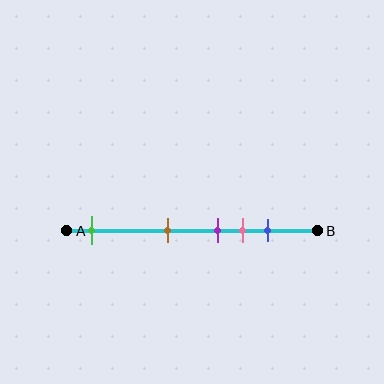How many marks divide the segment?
There are 5 marks dividing the segment.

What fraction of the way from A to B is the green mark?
The green mark is approximately 10% (0.1) of the way from A to B.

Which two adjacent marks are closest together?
The purple and pink marks are the closest adjacent pair.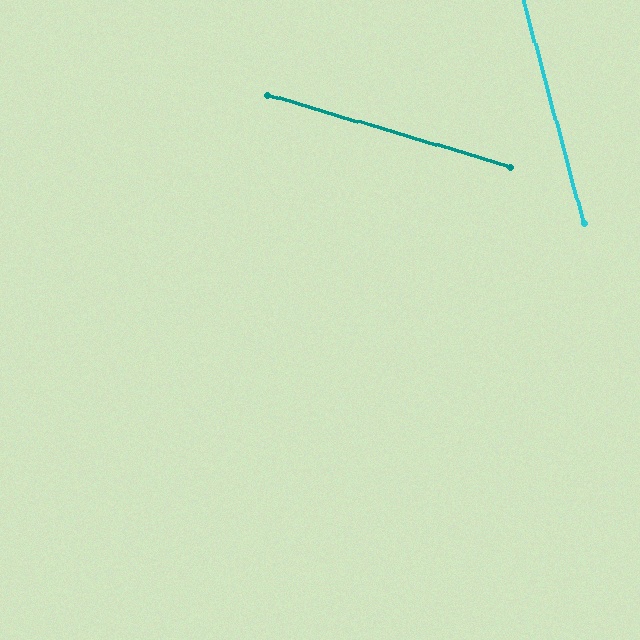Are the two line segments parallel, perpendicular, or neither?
Neither parallel nor perpendicular — they differ by about 58°.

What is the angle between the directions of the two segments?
Approximately 58 degrees.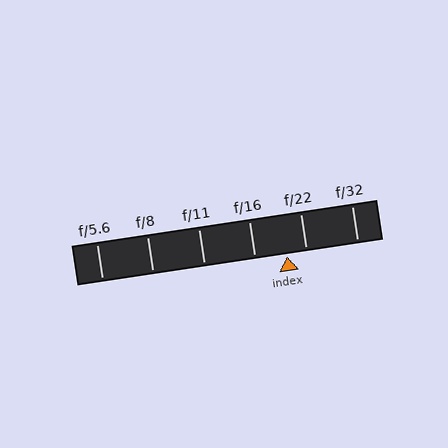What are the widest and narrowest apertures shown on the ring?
The widest aperture shown is f/5.6 and the narrowest is f/32.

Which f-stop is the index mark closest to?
The index mark is closest to f/22.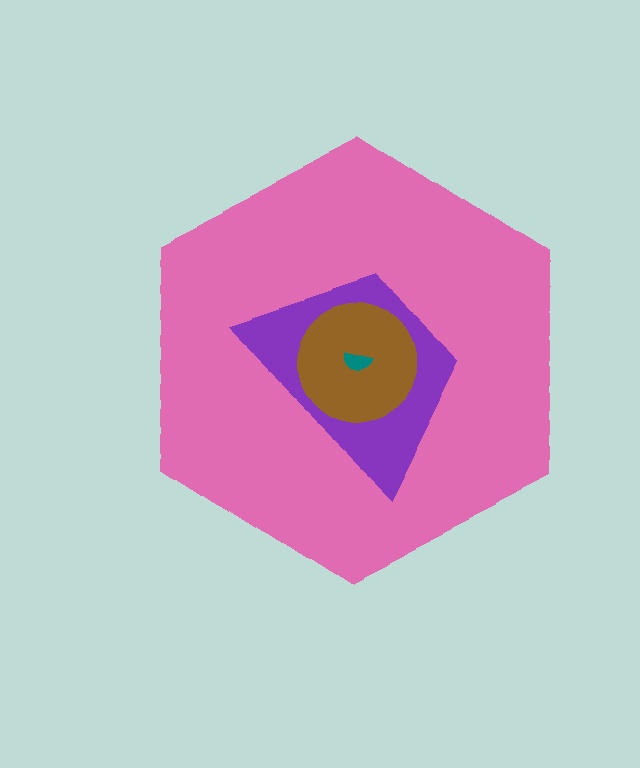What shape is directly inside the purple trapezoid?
The brown circle.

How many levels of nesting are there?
4.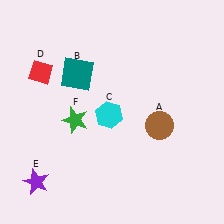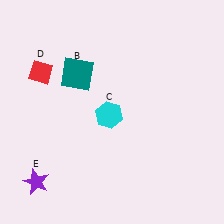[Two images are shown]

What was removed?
The brown circle (A), the green star (F) were removed in Image 2.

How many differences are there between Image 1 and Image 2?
There are 2 differences between the two images.